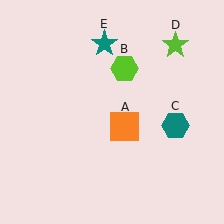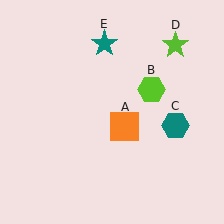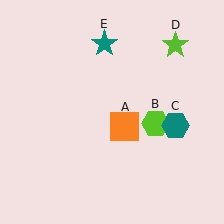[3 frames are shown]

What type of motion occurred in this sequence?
The lime hexagon (object B) rotated clockwise around the center of the scene.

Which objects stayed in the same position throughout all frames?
Orange square (object A) and teal hexagon (object C) and lime star (object D) and teal star (object E) remained stationary.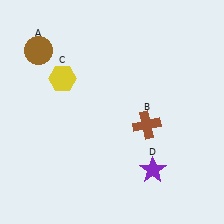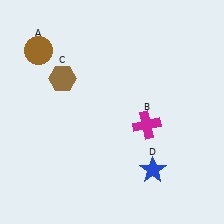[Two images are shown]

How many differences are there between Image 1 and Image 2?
There are 3 differences between the two images.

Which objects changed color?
B changed from brown to magenta. C changed from yellow to brown. D changed from purple to blue.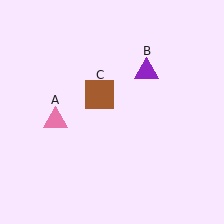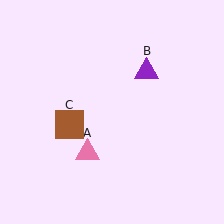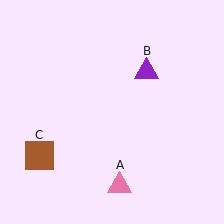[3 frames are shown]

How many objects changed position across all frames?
2 objects changed position: pink triangle (object A), brown square (object C).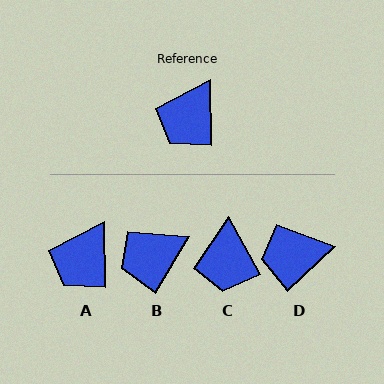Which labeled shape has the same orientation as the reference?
A.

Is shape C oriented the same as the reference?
No, it is off by about 29 degrees.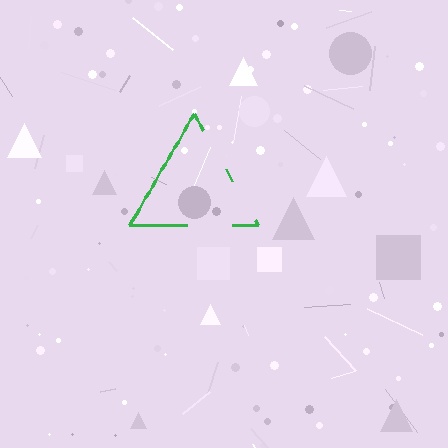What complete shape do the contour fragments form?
The contour fragments form a triangle.